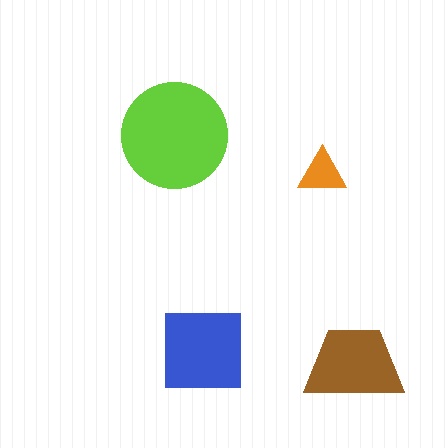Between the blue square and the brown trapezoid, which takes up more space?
The blue square.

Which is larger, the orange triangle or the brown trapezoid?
The brown trapezoid.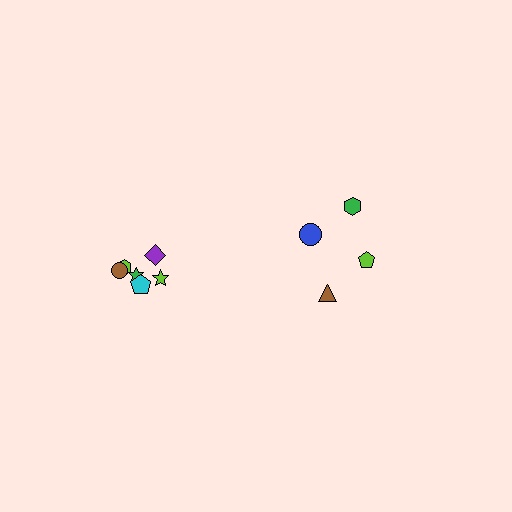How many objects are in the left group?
There are 6 objects.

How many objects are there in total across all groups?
There are 10 objects.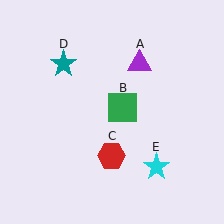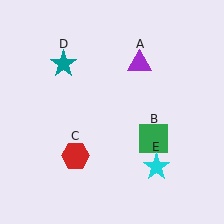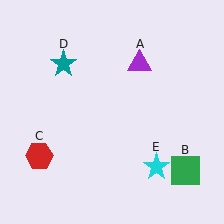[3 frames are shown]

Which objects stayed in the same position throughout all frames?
Purple triangle (object A) and teal star (object D) and cyan star (object E) remained stationary.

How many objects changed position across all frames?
2 objects changed position: green square (object B), red hexagon (object C).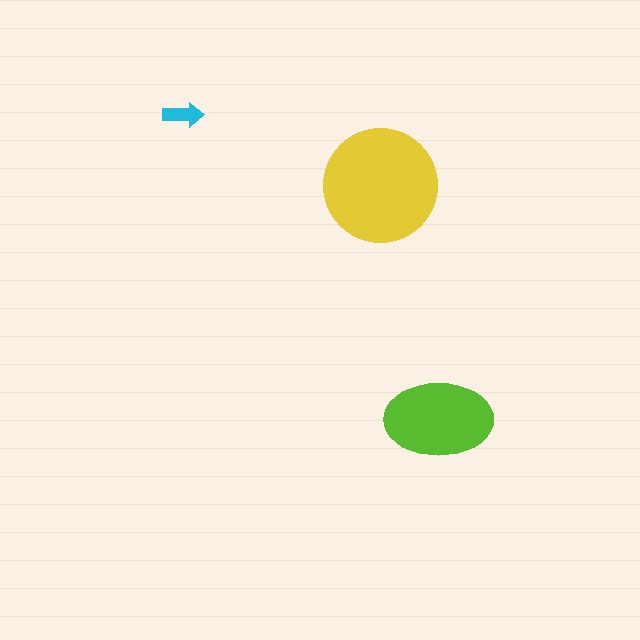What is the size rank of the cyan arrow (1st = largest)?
3rd.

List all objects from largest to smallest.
The yellow circle, the lime ellipse, the cyan arrow.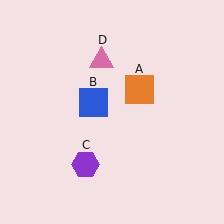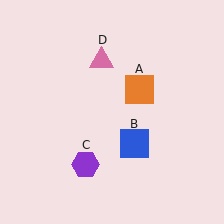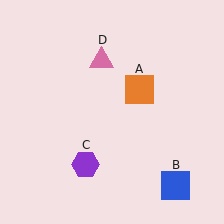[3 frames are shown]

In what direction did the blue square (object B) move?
The blue square (object B) moved down and to the right.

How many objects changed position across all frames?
1 object changed position: blue square (object B).